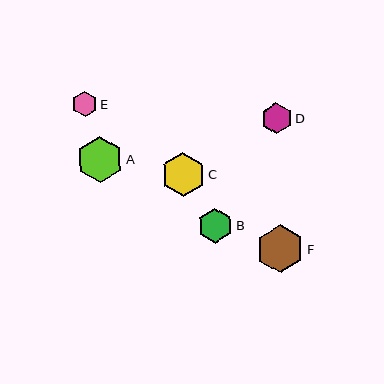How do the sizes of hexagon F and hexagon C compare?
Hexagon F and hexagon C are approximately the same size.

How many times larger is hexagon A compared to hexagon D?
Hexagon A is approximately 1.5 times the size of hexagon D.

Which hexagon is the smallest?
Hexagon E is the smallest with a size of approximately 25 pixels.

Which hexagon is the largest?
Hexagon F is the largest with a size of approximately 48 pixels.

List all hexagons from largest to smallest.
From largest to smallest: F, A, C, B, D, E.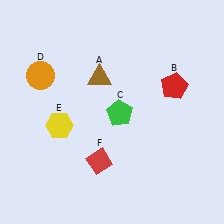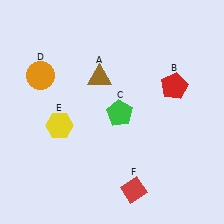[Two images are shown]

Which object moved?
The red diamond (F) moved right.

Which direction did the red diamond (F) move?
The red diamond (F) moved right.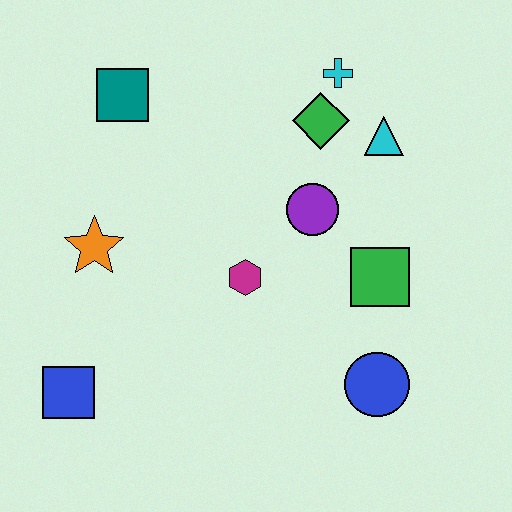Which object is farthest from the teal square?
The blue circle is farthest from the teal square.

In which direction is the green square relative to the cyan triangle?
The green square is below the cyan triangle.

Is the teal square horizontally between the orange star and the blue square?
No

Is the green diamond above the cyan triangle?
Yes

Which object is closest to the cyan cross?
The green diamond is closest to the cyan cross.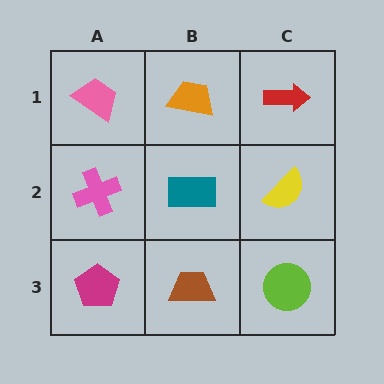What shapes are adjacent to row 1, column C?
A yellow semicircle (row 2, column C), an orange trapezoid (row 1, column B).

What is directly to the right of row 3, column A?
A brown trapezoid.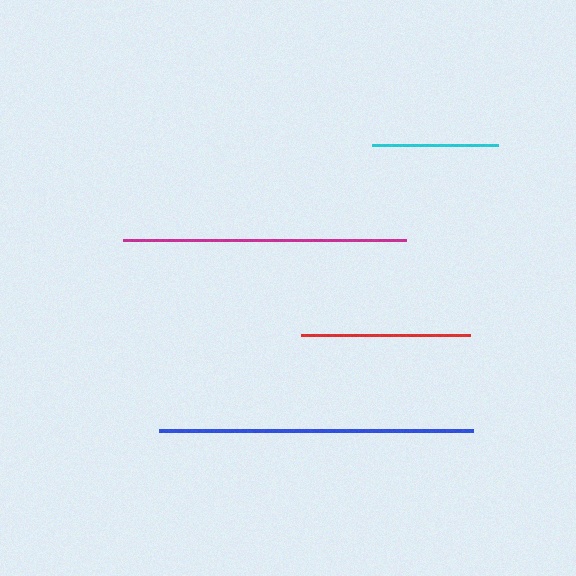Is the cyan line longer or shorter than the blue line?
The blue line is longer than the cyan line.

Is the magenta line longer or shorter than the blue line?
The blue line is longer than the magenta line.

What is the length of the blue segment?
The blue segment is approximately 315 pixels long.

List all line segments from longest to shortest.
From longest to shortest: blue, magenta, red, cyan.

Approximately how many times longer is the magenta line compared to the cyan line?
The magenta line is approximately 2.2 times the length of the cyan line.